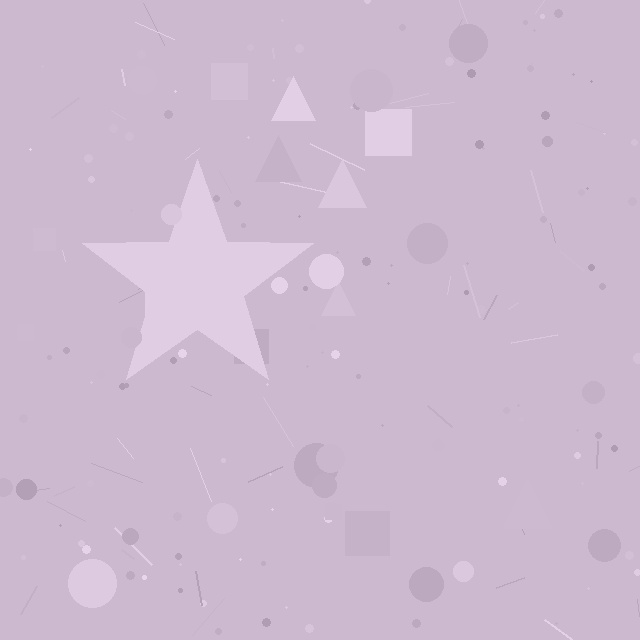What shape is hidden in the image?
A star is hidden in the image.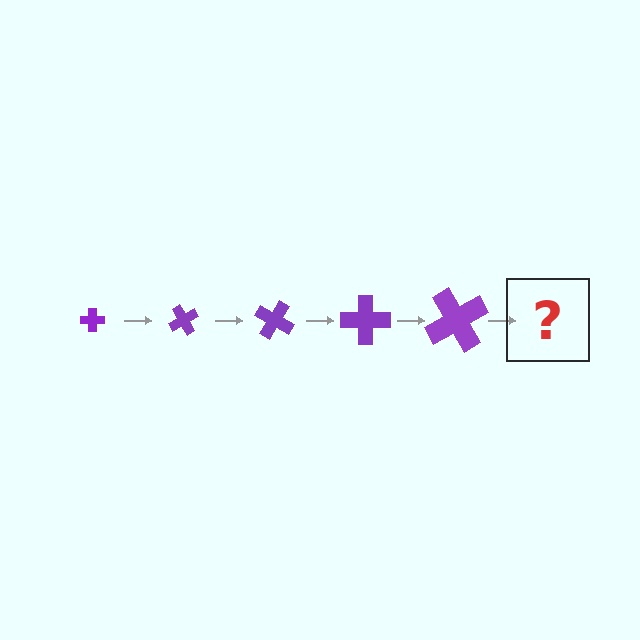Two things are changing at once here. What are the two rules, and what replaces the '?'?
The two rules are that the cross grows larger each step and it rotates 60 degrees each step. The '?' should be a cross, larger than the previous one and rotated 300 degrees from the start.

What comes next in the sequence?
The next element should be a cross, larger than the previous one and rotated 300 degrees from the start.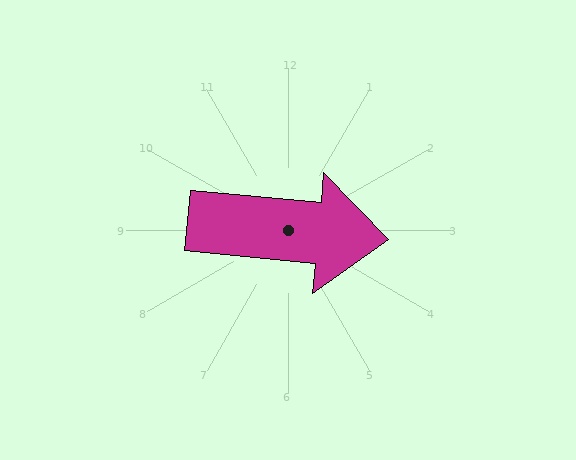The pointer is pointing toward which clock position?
Roughly 3 o'clock.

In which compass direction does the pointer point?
East.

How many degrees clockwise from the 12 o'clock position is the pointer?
Approximately 96 degrees.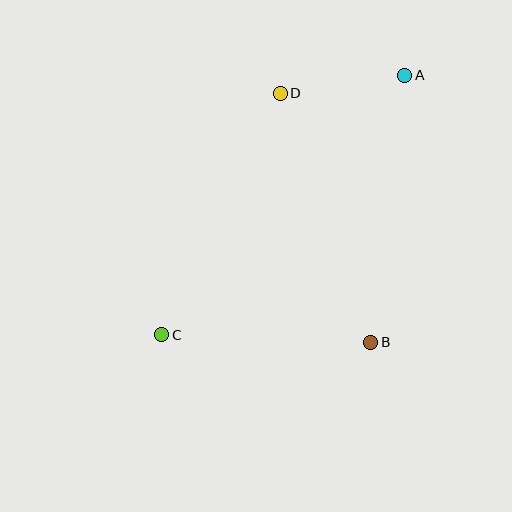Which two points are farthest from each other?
Points A and C are farthest from each other.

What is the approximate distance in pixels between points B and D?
The distance between B and D is approximately 265 pixels.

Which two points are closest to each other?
Points A and D are closest to each other.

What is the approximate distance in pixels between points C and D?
The distance between C and D is approximately 269 pixels.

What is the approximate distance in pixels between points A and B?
The distance between A and B is approximately 270 pixels.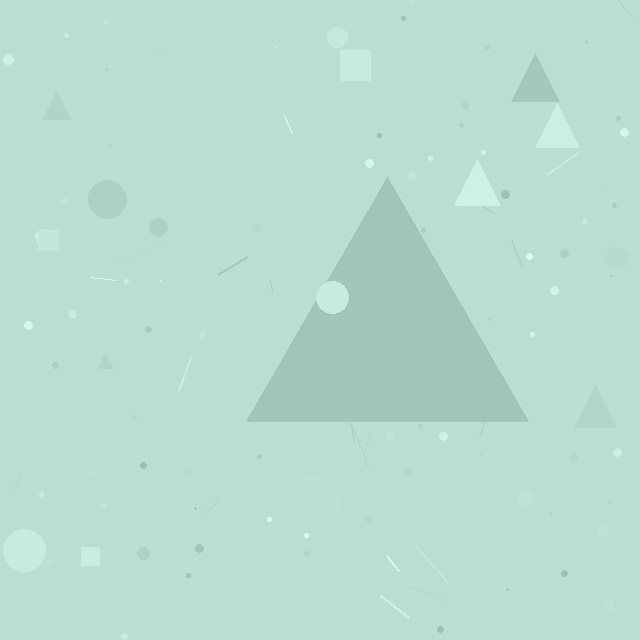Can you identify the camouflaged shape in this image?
The camouflaged shape is a triangle.